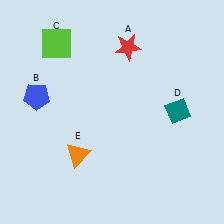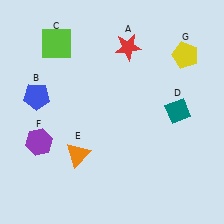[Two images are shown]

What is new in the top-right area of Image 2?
A yellow pentagon (G) was added in the top-right area of Image 2.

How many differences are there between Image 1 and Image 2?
There are 2 differences between the two images.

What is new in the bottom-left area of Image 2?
A purple hexagon (F) was added in the bottom-left area of Image 2.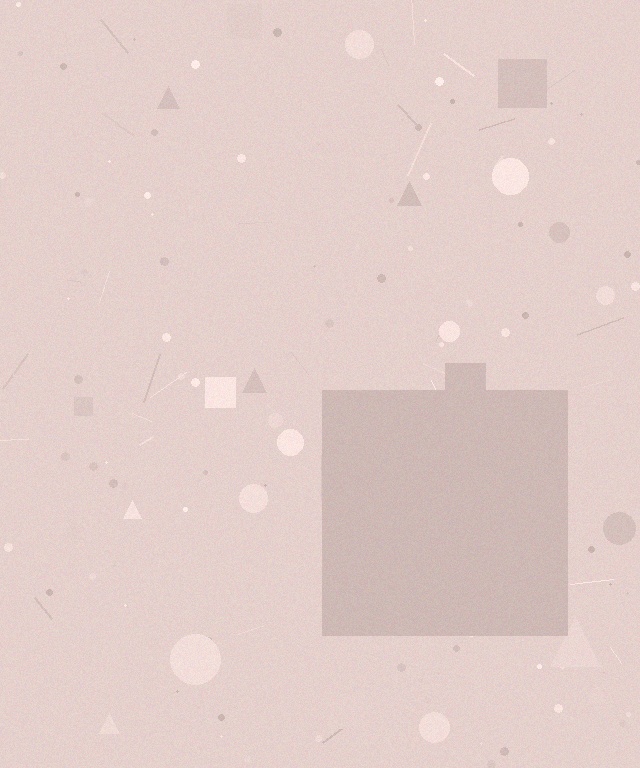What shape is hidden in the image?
A square is hidden in the image.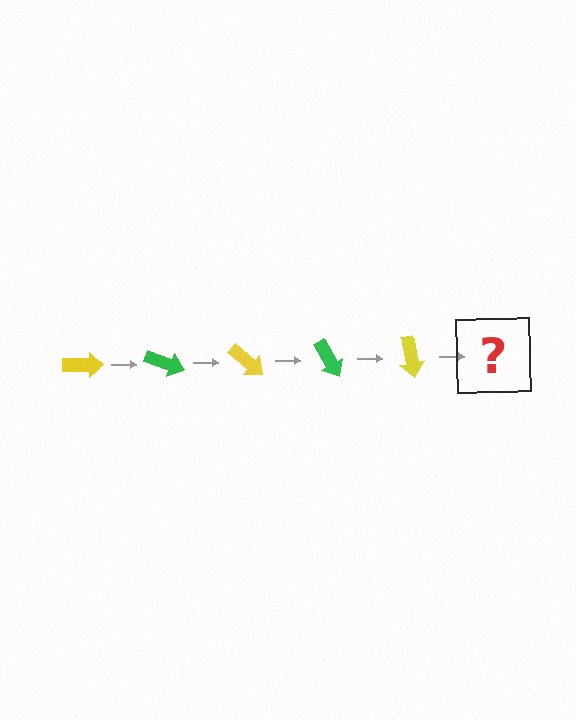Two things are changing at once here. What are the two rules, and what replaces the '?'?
The two rules are that it rotates 20 degrees each step and the color cycles through yellow and green. The '?' should be a green arrow, rotated 100 degrees from the start.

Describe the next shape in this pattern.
It should be a green arrow, rotated 100 degrees from the start.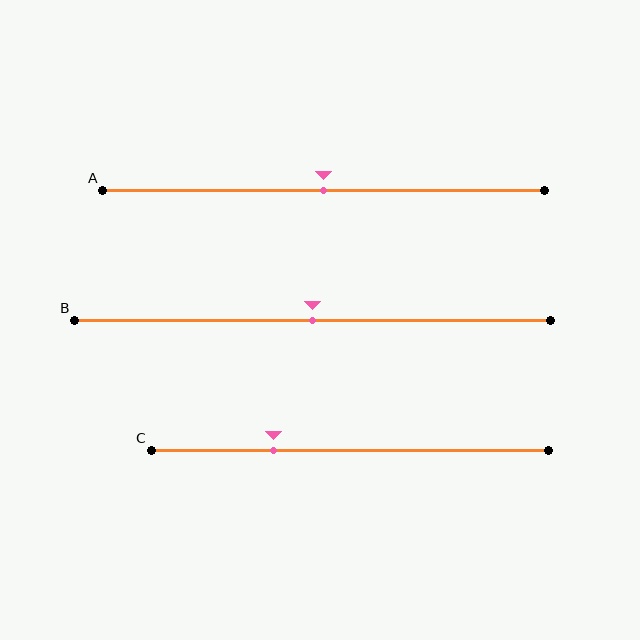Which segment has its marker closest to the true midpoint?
Segment A has its marker closest to the true midpoint.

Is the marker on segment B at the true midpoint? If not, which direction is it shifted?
Yes, the marker on segment B is at the true midpoint.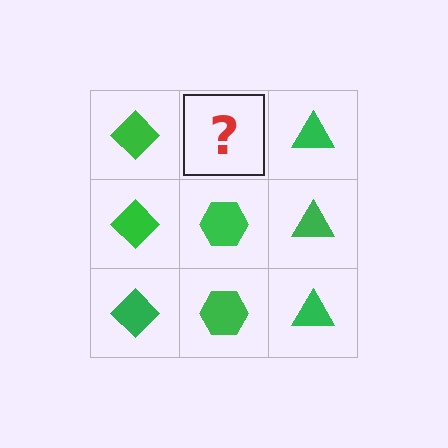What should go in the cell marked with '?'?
The missing cell should contain a green hexagon.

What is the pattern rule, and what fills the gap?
The rule is that each column has a consistent shape. The gap should be filled with a green hexagon.